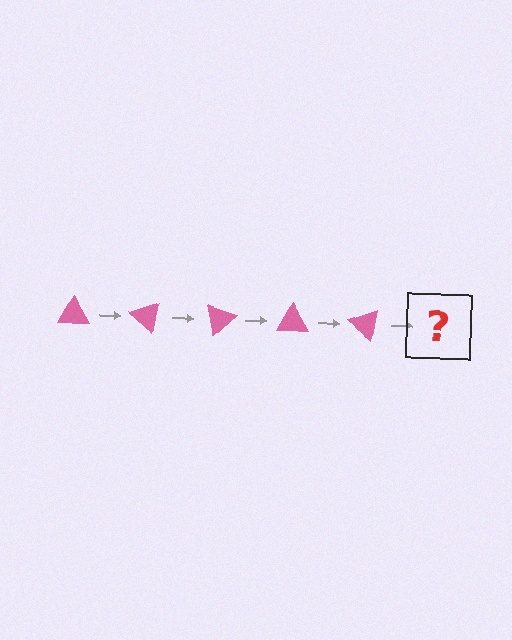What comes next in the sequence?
The next element should be a pink triangle rotated 200 degrees.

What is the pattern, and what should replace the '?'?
The pattern is that the triangle rotates 40 degrees each step. The '?' should be a pink triangle rotated 200 degrees.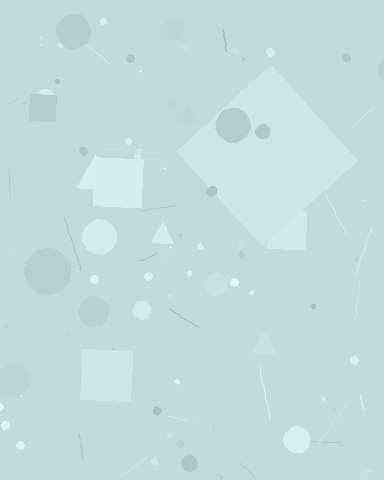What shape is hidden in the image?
A diamond is hidden in the image.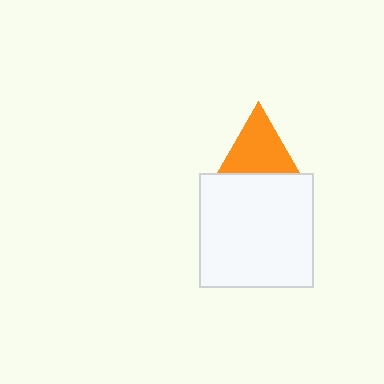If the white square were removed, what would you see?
You would see the complete orange triangle.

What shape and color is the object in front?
The object in front is a white square.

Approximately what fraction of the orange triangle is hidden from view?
Roughly 43% of the orange triangle is hidden behind the white square.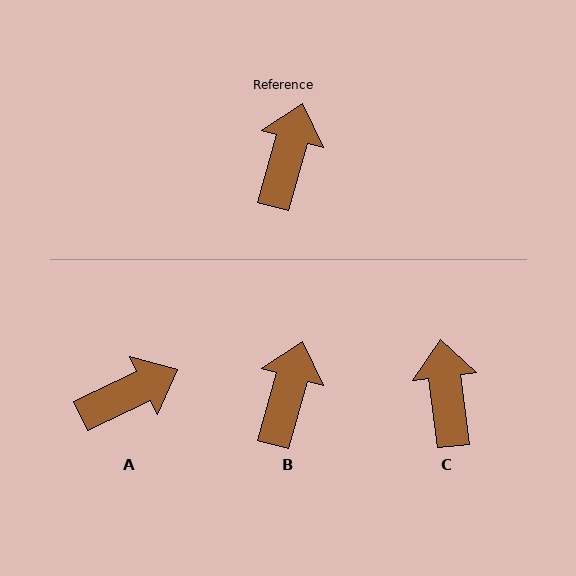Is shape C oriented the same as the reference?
No, it is off by about 23 degrees.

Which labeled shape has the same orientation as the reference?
B.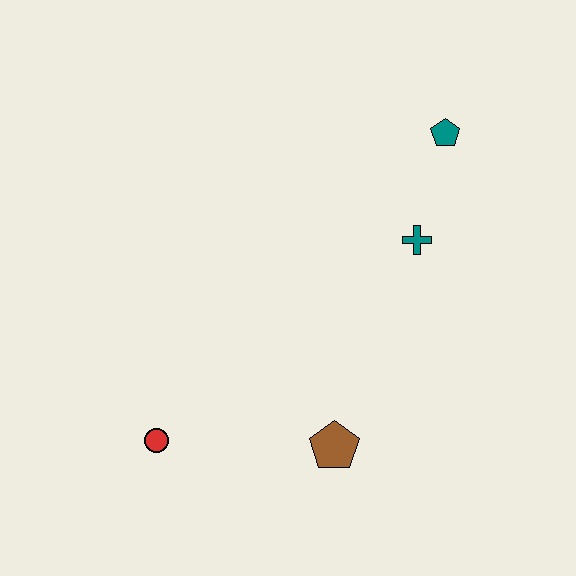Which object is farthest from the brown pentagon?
The teal pentagon is farthest from the brown pentagon.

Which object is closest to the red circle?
The brown pentagon is closest to the red circle.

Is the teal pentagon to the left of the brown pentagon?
No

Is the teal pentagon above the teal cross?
Yes